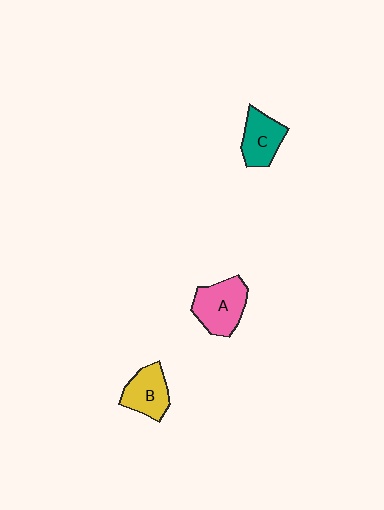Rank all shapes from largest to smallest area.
From largest to smallest: A (pink), B (yellow), C (teal).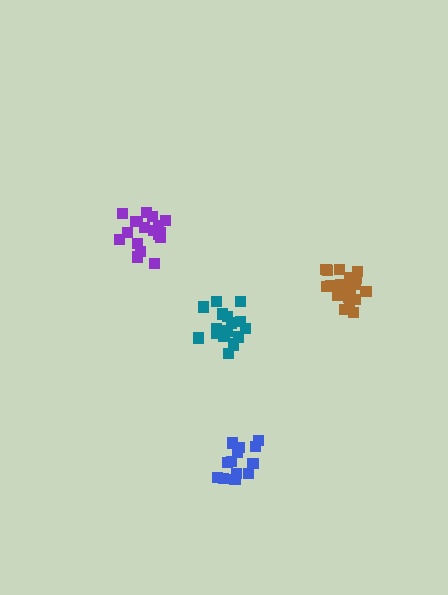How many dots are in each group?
Group 1: 18 dots, Group 2: 20 dots, Group 3: 19 dots, Group 4: 14 dots (71 total).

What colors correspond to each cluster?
The clusters are colored: teal, brown, purple, blue.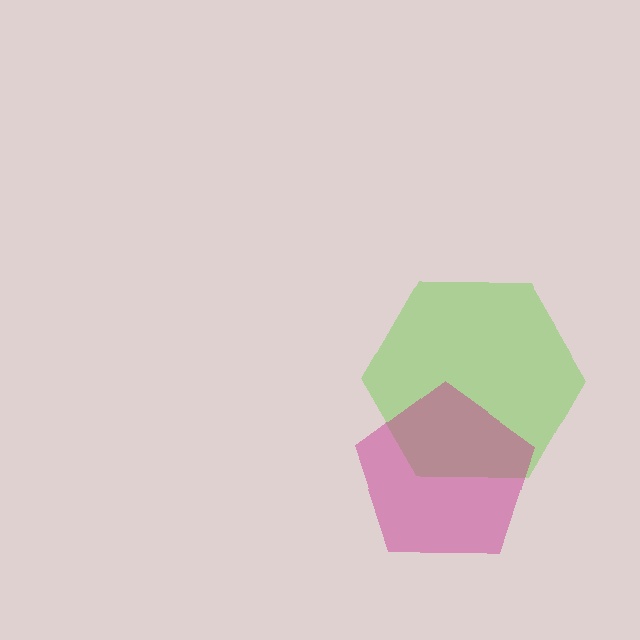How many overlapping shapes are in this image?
There are 2 overlapping shapes in the image.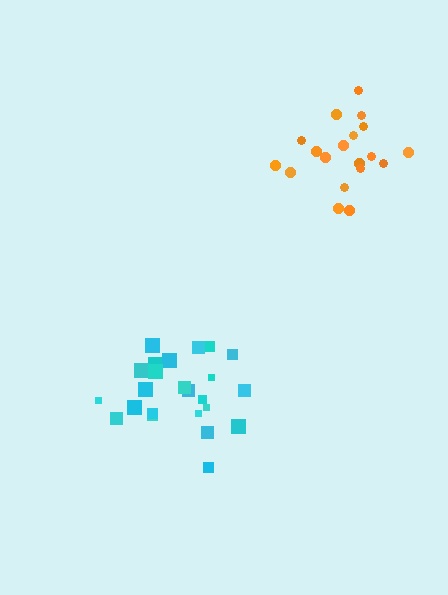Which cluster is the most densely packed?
Cyan.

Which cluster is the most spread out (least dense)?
Orange.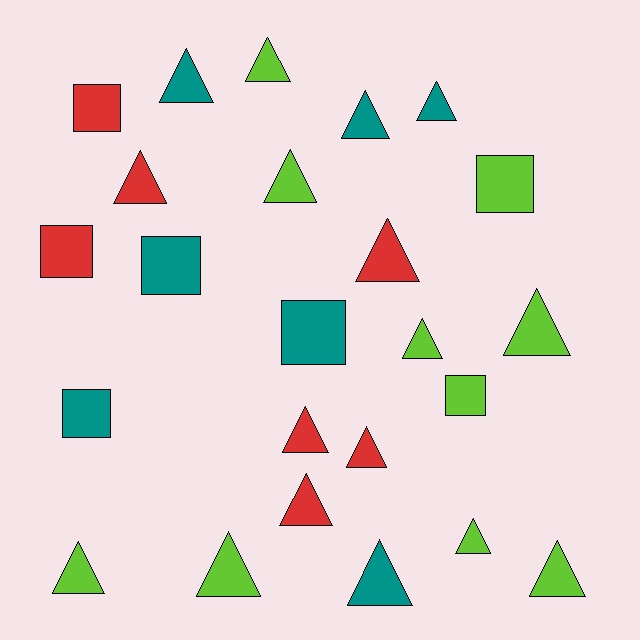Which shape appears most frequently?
Triangle, with 17 objects.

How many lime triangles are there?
There are 8 lime triangles.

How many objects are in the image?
There are 24 objects.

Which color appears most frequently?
Lime, with 10 objects.